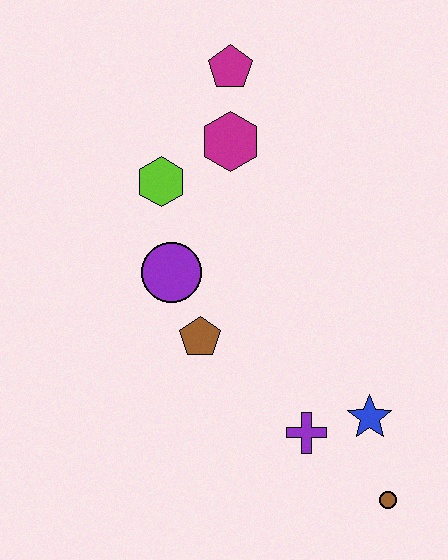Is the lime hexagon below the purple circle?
No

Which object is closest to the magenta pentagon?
The magenta hexagon is closest to the magenta pentagon.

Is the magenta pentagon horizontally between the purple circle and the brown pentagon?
No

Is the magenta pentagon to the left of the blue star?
Yes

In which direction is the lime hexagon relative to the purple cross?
The lime hexagon is above the purple cross.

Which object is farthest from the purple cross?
The magenta pentagon is farthest from the purple cross.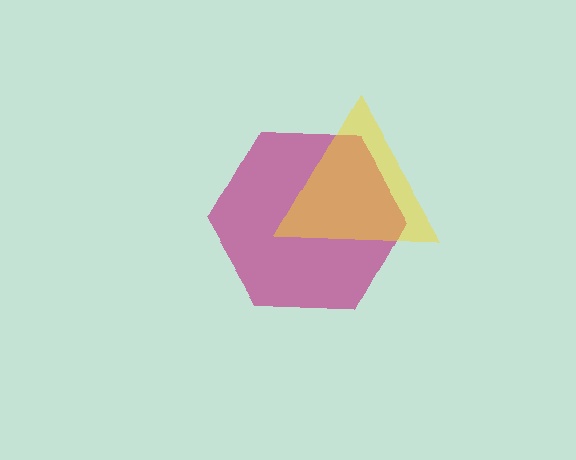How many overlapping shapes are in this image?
There are 2 overlapping shapes in the image.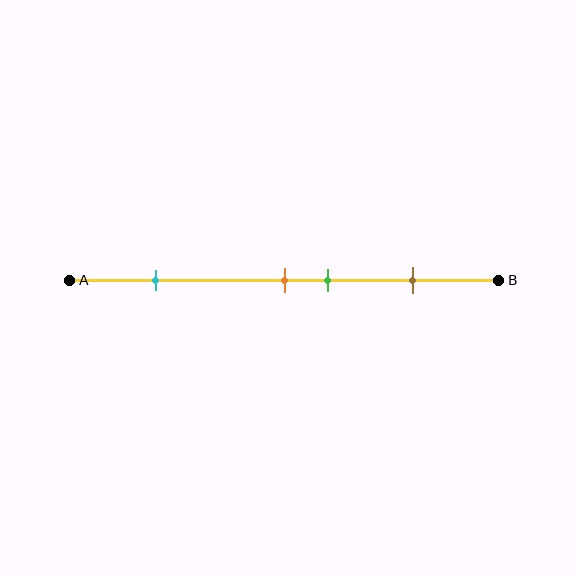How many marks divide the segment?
There are 4 marks dividing the segment.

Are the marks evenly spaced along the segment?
No, the marks are not evenly spaced.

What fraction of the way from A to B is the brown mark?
The brown mark is approximately 80% (0.8) of the way from A to B.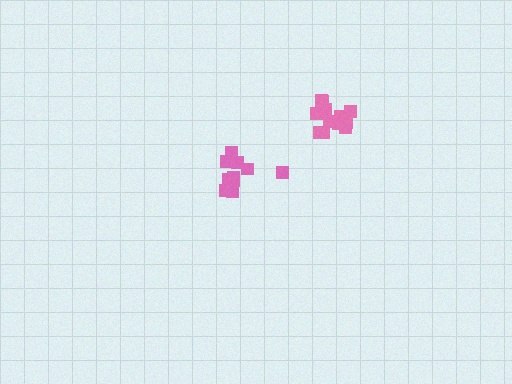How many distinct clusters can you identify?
There are 2 distinct clusters.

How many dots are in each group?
Group 1: 10 dots, Group 2: 12 dots (22 total).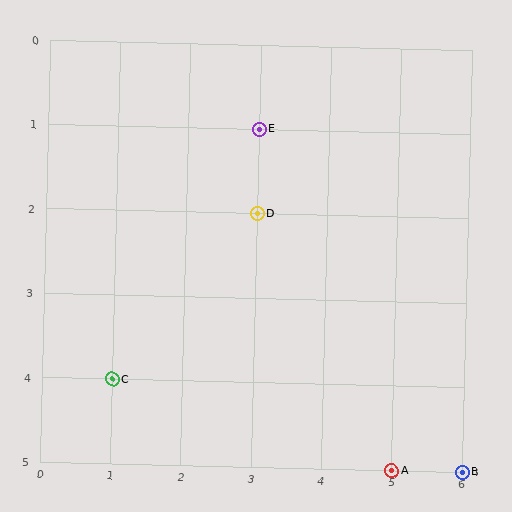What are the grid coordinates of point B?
Point B is at grid coordinates (6, 5).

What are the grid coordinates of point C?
Point C is at grid coordinates (1, 4).